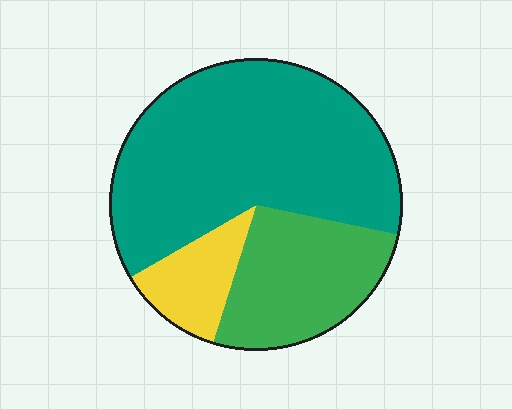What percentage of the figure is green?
Green takes up between a quarter and a half of the figure.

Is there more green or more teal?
Teal.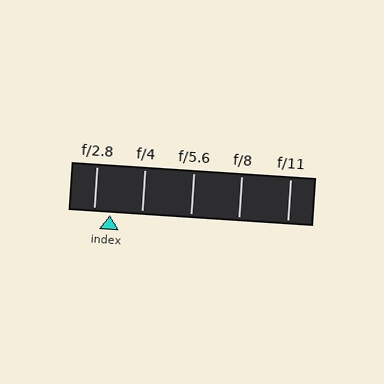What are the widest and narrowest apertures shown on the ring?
The widest aperture shown is f/2.8 and the narrowest is f/11.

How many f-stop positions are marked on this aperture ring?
There are 5 f-stop positions marked.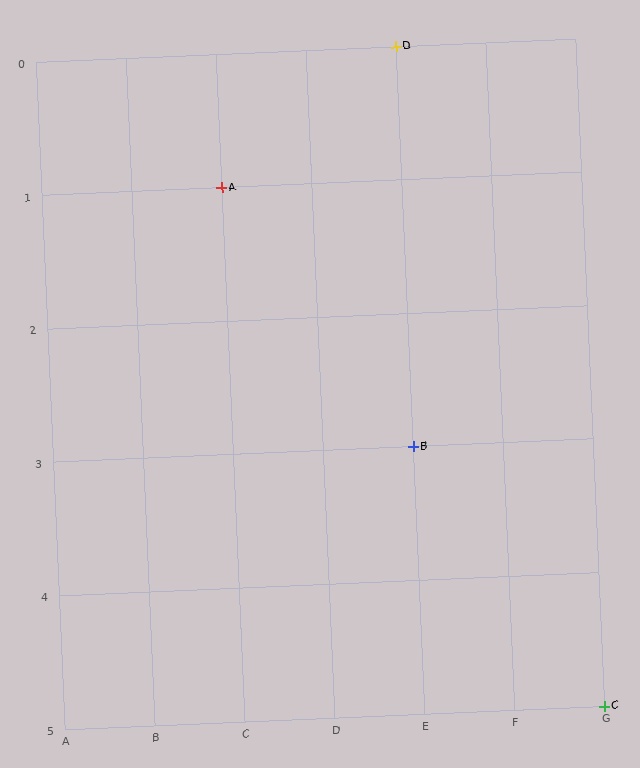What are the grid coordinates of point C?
Point C is at grid coordinates (G, 5).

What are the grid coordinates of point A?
Point A is at grid coordinates (C, 1).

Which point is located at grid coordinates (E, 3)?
Point B is at (E, 3).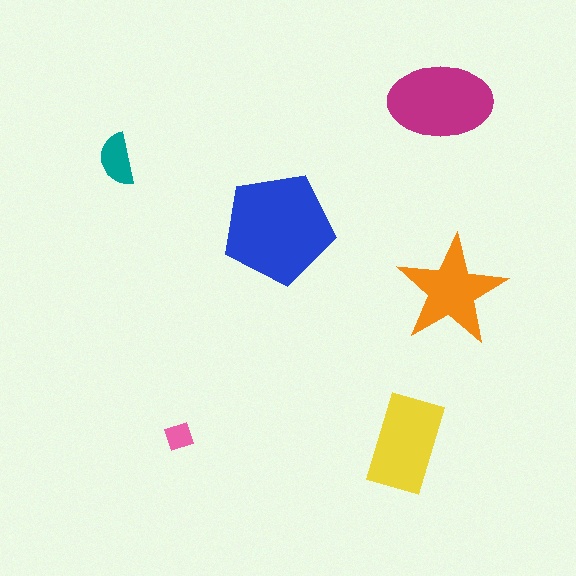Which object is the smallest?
The pink diamond.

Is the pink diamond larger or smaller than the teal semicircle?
Smaller.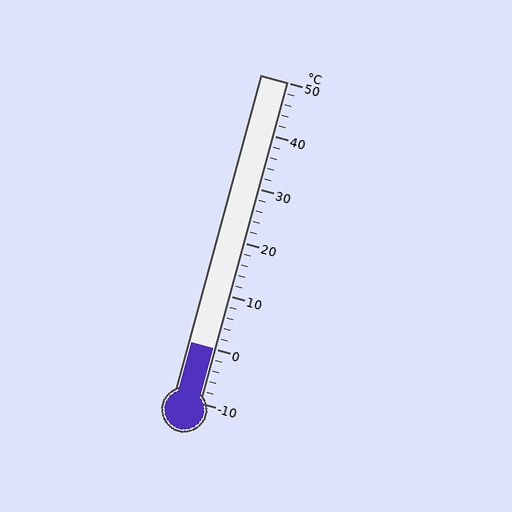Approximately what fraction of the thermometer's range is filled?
The thermometer is filled to approximately 15% of its range.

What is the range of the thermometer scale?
The thermometer scale ranges from -10°C to 50°C.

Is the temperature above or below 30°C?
The temperature is below 30°C.